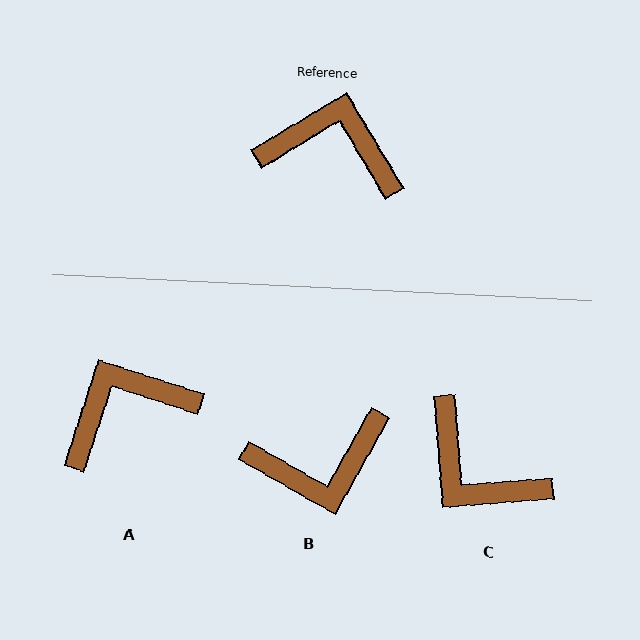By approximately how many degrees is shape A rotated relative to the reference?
Approximately 41 degrees counter-clockwise.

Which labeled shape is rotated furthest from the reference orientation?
C, about 153 degrees away.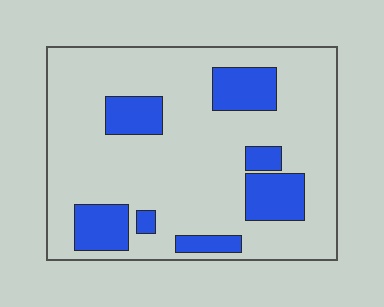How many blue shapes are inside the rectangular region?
7.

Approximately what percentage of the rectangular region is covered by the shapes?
Approximately 20%.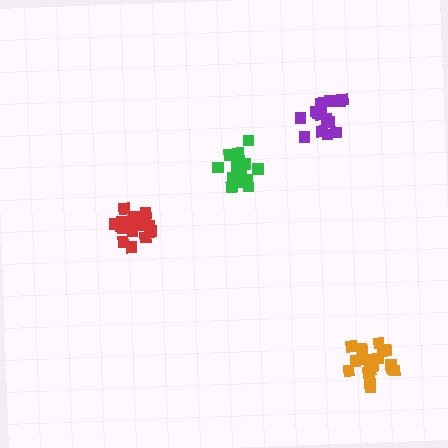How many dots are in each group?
Group 1: 15 dots, Group 2: 15 dots, Group 3: 19 dots, Group 4: 18 dots (67 total).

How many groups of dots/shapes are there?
There are 4 groups.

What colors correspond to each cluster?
The clusters are colored: green, purple, orange, red.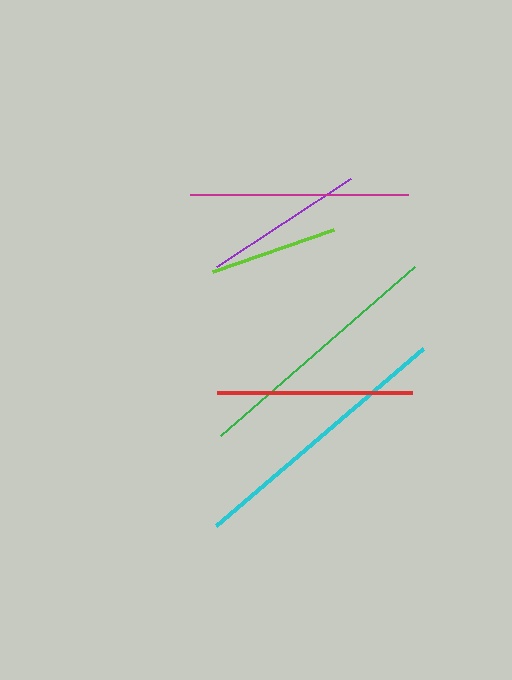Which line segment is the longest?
The cyan line is the longest at approximately 272 pixels.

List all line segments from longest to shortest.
From longest to shortest: cyan, green, magenta, red, purple, lime.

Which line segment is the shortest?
The lime line is the shortest at approximately 129 pixels.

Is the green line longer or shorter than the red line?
The green line is longer than the red line.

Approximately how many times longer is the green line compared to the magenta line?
The green line is approximately 1.2 times the length of the magenta line.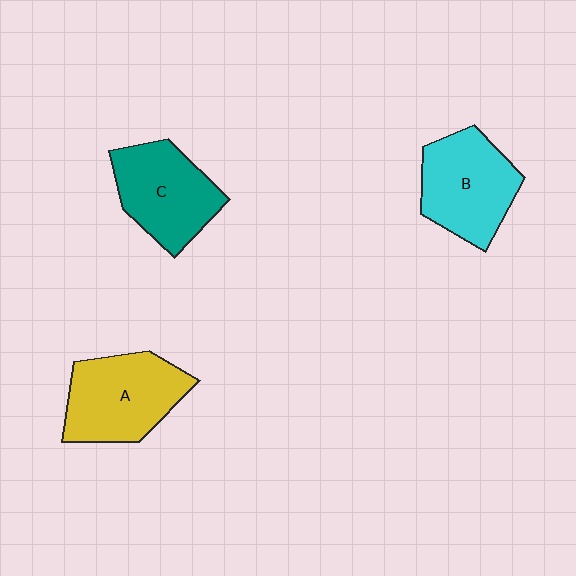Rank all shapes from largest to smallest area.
From largest to smallest: A (yellow), B (cyan), C (teal).